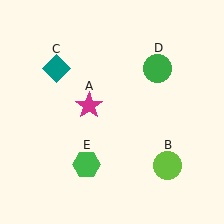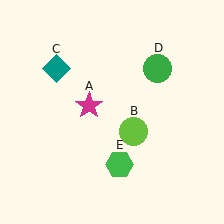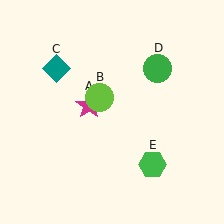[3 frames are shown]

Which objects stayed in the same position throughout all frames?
Magenta star (object A) and teal diamond (object C) and green circle (object D) remained stationary.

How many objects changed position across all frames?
2 objects changed position: lime circle (object B), green hexagon (object E).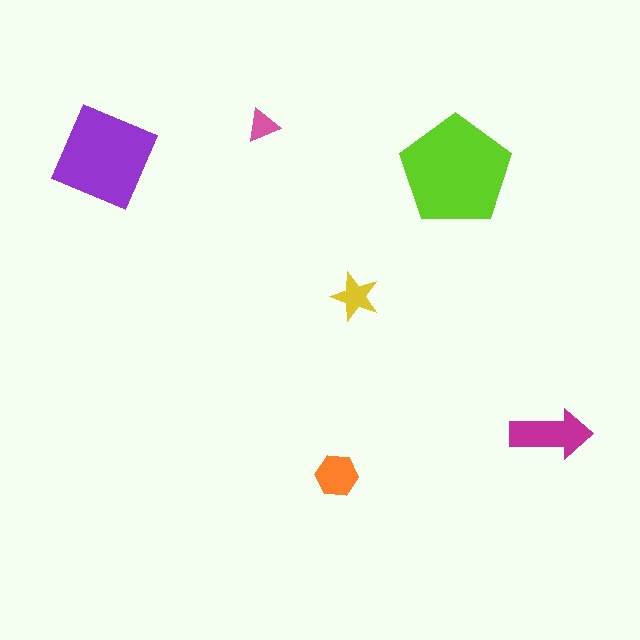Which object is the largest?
The lime pentagon.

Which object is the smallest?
The pink triangle.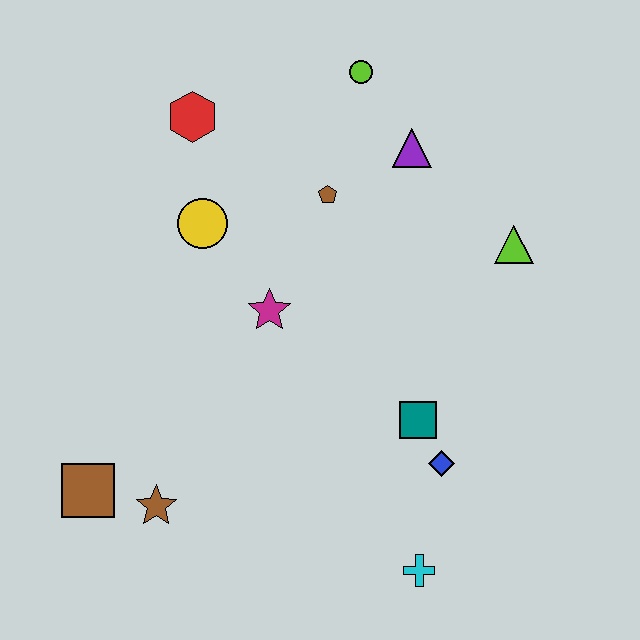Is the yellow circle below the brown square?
No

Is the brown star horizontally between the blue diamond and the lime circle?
No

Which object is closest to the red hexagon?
The yellow circle is closest to the red hexagon.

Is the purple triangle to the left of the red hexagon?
No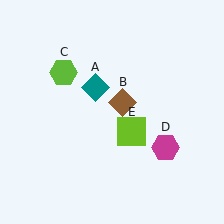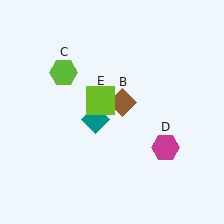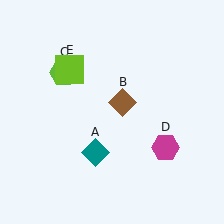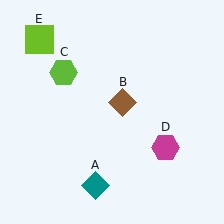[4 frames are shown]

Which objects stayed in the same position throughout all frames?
Brown diamond (object B) and lime hexagon (object C) and magenta hexagon (object D) remained stationary.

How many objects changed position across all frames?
2 objects changed position: teal diamond (object A), lime square (object E).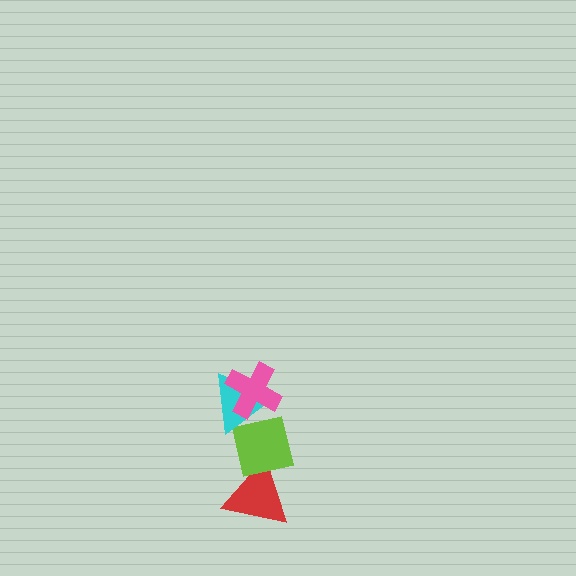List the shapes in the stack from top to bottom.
From top to bottom: the pink cross, the cyan triangle, the lime square, the red triangle.